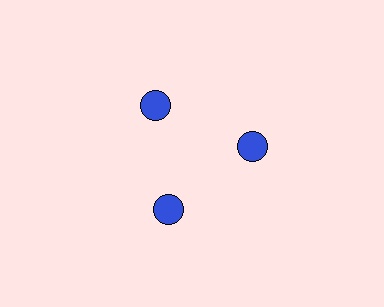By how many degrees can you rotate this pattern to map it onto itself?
The pattern maps onto itself every 120 degrees of rotation.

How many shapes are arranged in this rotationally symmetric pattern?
There are 3 shapes, arranged in 3 groups of 1.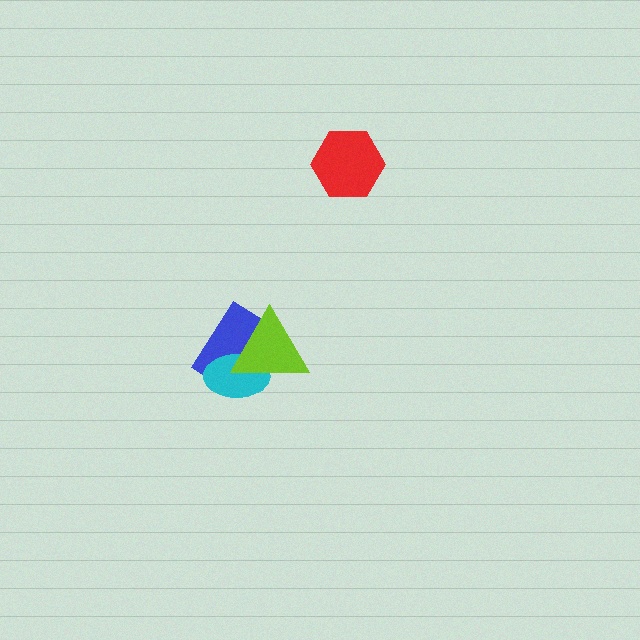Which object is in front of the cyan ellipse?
The lime triangle is in front of the cyan ellipse.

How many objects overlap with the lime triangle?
2 objects overlap with the lime triangle.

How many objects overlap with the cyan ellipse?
2 objects overlap with the cyan ellipse.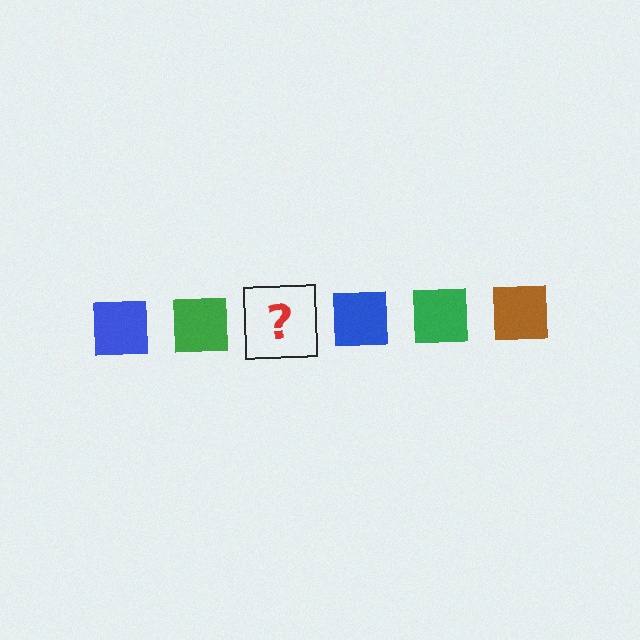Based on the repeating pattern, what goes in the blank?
The blank should be a brown square.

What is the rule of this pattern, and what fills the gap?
The rule is that the pattern cycles through blue, green, brown squares. The gap should be filled with a brown square.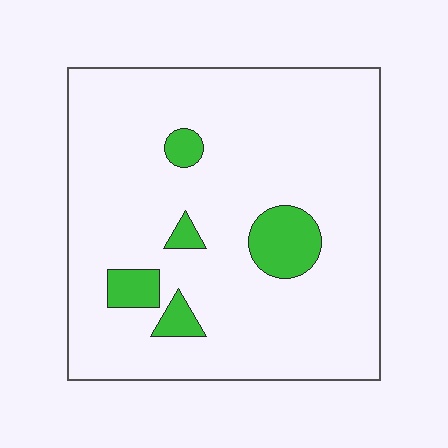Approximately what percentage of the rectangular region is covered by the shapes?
Approximately 10%.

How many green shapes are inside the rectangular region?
5.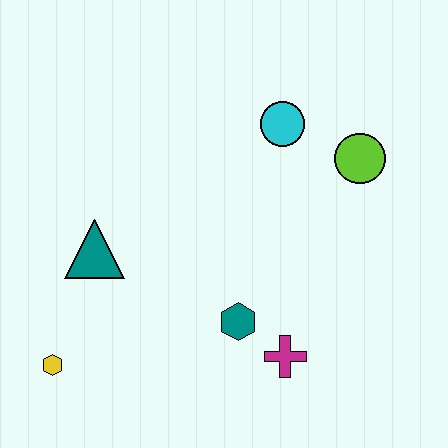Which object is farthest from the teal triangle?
The lime circle is farthest from the teal triangle.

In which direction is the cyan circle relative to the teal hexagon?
The cyan circle is above the teal hexagon.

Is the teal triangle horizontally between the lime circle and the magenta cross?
No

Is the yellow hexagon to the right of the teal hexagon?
No